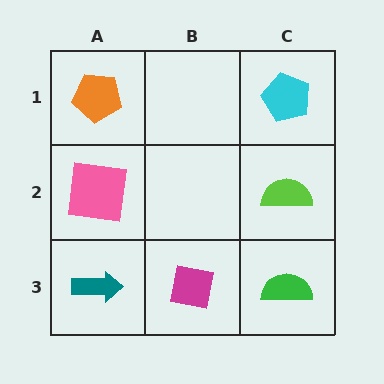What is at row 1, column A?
An orange pentagon.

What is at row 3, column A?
A teal arrow.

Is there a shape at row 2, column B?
No, that cell is empty.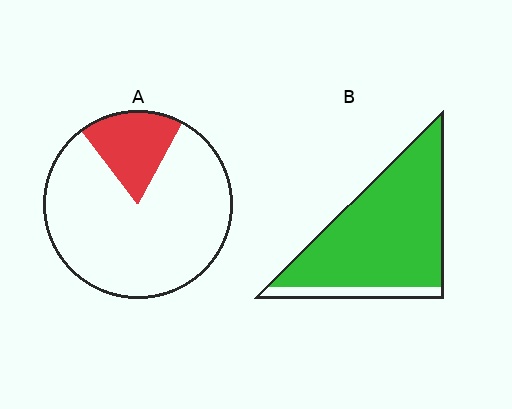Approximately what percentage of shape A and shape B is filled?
A is approximately 20% and B is approximately 90%.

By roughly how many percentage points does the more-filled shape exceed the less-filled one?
By roughly 70 percentage points (B over A).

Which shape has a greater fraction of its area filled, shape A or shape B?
Shape B.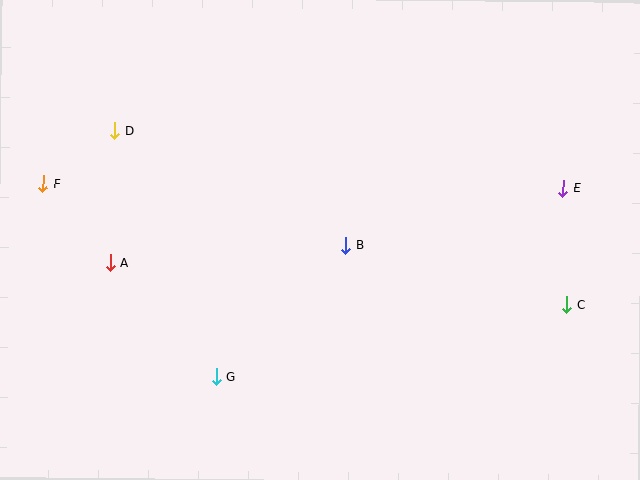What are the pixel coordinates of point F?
Point F is at (43, 184).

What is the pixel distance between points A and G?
The distance between A and G is 156 pixels.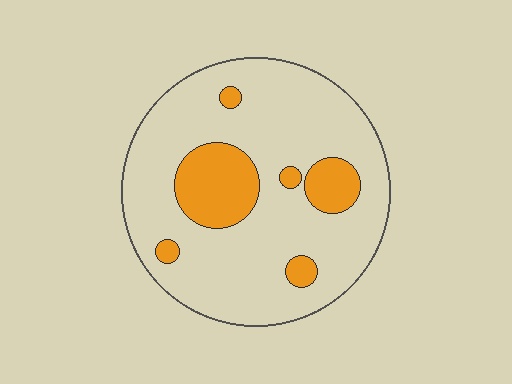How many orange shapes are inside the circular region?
6.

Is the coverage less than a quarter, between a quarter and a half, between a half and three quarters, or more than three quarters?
Less than a quarter.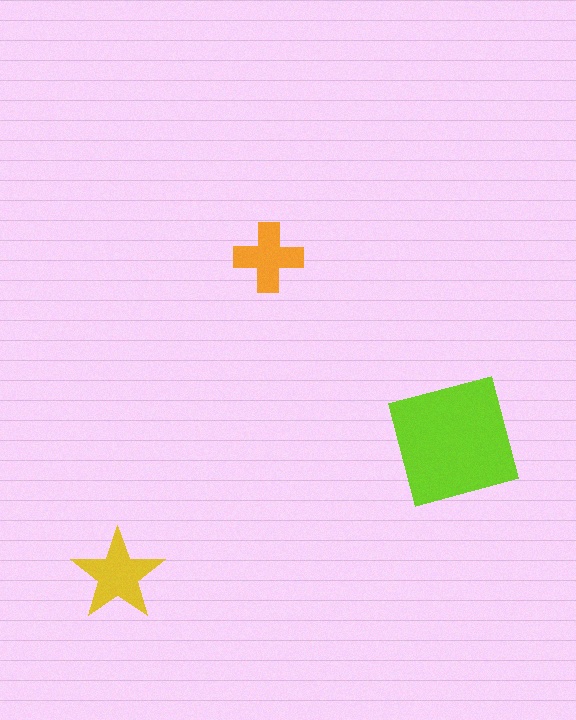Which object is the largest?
The lime square.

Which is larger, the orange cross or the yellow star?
The yellow star.